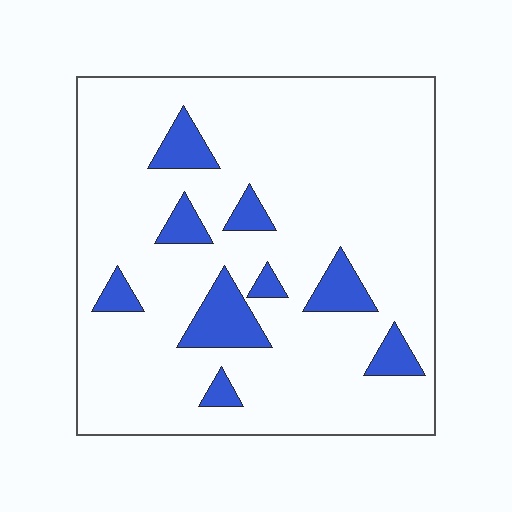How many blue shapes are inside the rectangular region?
9.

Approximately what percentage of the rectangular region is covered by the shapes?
Approximately 15%.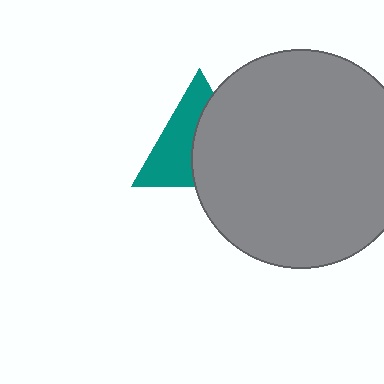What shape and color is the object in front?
The object in front is a gray circle.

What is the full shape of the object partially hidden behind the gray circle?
The partially hidden object is a teal triangle.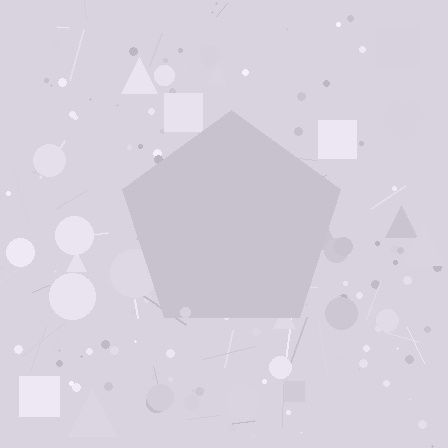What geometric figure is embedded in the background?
A pentagon is embedded in the background.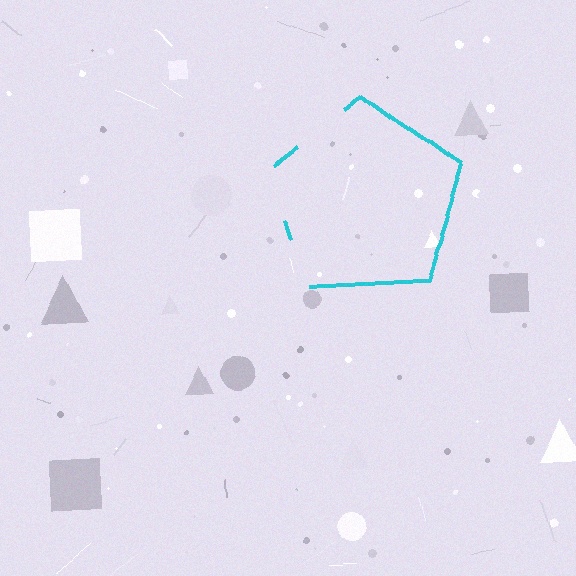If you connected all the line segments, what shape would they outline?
They would outline a pentagon.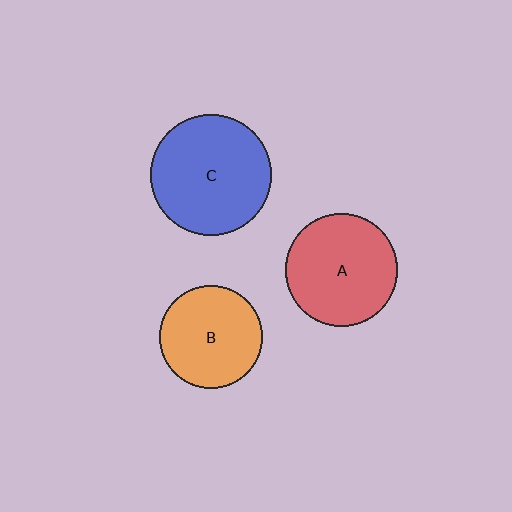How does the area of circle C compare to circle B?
Approximately 1.4 times.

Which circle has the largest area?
Circle C (blue).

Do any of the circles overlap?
No, none of the circles overlap.